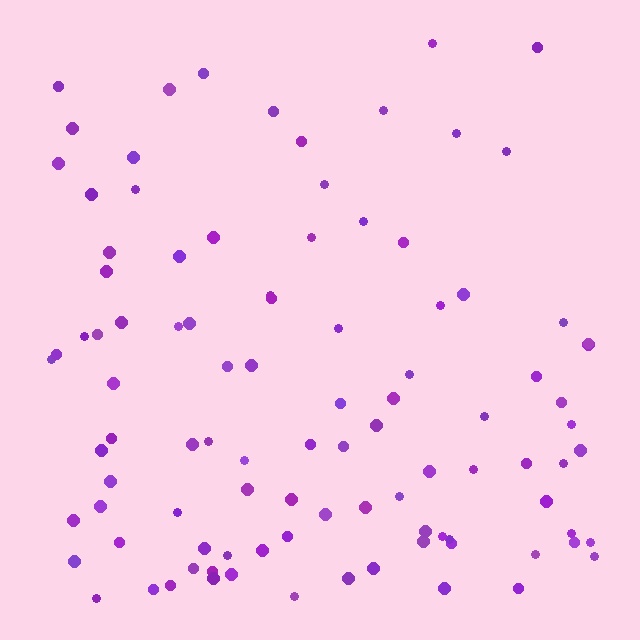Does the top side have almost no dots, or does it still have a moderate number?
Still a moderate number, just noticeably fewer than the bottom.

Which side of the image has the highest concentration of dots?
The bottom.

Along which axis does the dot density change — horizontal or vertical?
Vertical.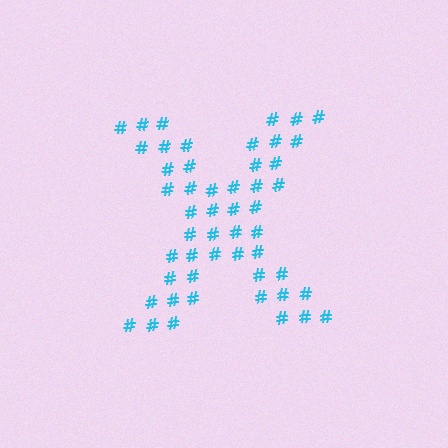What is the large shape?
The large shape is the letter X.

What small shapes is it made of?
It is made of small hash symbols.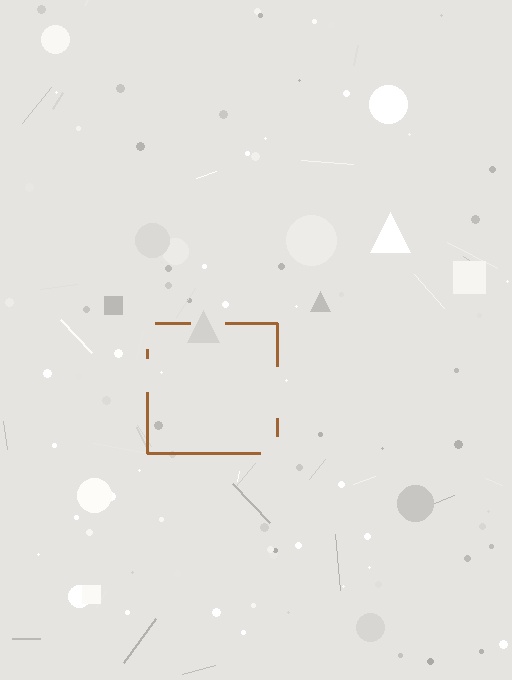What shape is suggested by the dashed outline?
The dashed outline suggests a square.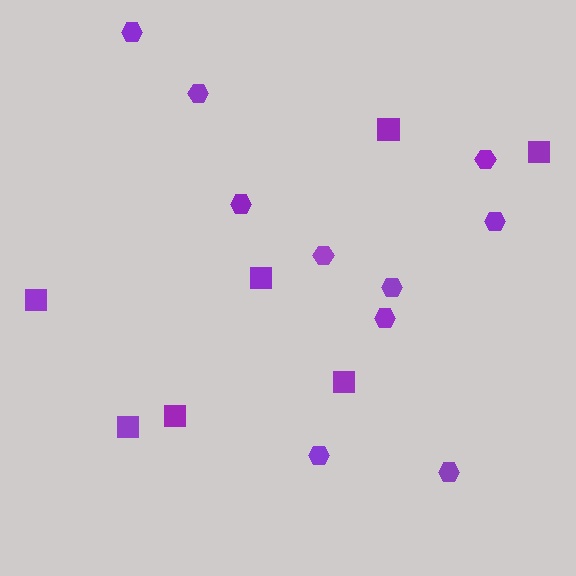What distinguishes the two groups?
There are 2 groups: one group of squares (7) and one group of hexagons (10).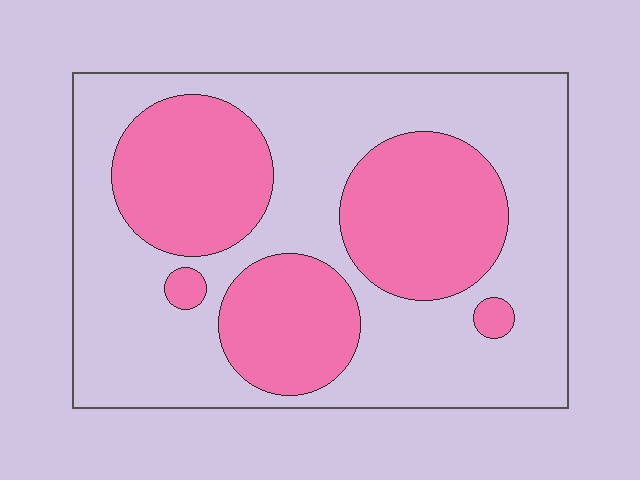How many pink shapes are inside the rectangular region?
5.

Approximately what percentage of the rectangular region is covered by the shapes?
Approximately 35%.